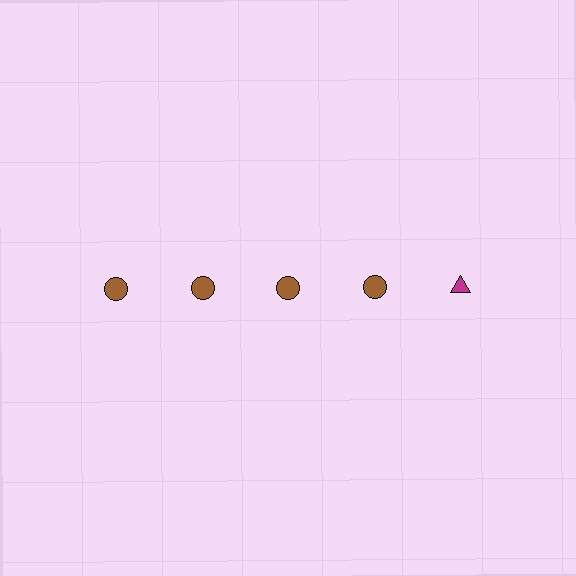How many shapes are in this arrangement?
There are 5 shapes arranged in a grid pattern.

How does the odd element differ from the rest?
It differs in both color (magenta instead of brown) and shape (triangle instead of circle).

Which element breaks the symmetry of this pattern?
The magenta triangle in the top row, rightmost column breaks the symmetry. All other shapes are brown circles.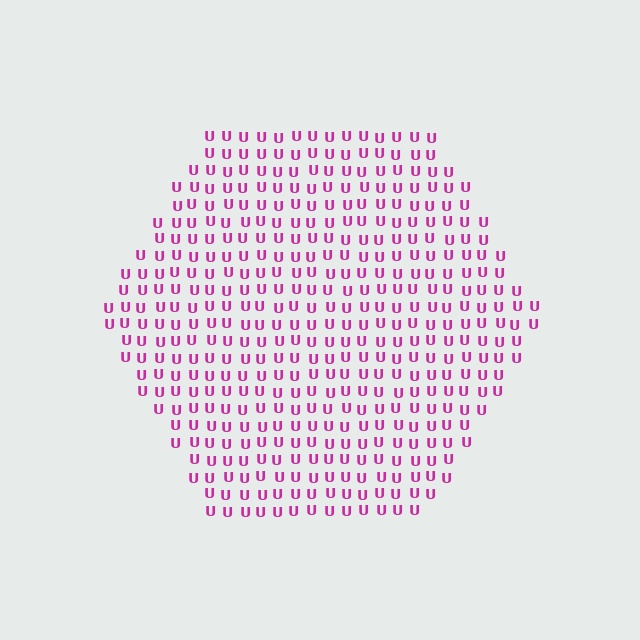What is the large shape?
The large shape is a hexagon.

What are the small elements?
The small elements are letter U's.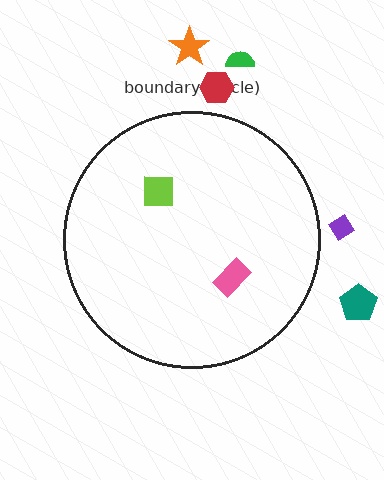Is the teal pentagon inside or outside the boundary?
Outside.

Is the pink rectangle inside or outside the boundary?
Inside.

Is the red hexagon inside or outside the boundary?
Outside.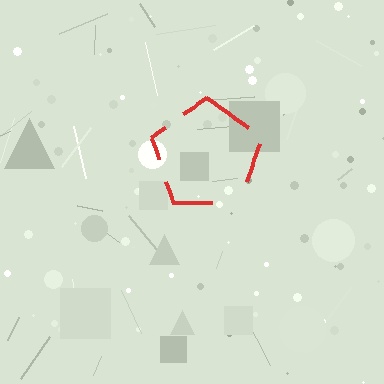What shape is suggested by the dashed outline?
The dashed outline suggests a pentagon.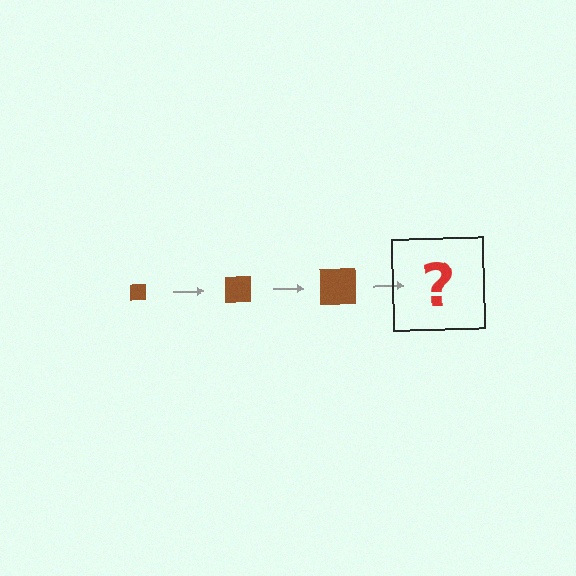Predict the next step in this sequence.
The next step is a brown square, larger than the previous one.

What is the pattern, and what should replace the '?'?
The pattern is that the square gets progressively larger each step. The '?' should be a brown square, larger than the previous one.